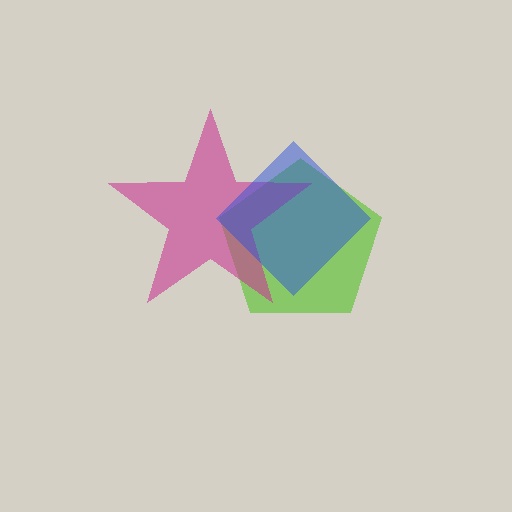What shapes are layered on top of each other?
The layered shapes are: a lime pentagon, a magenta star, a blue diamond.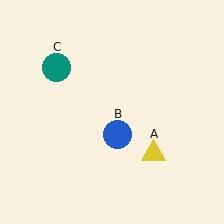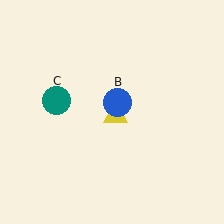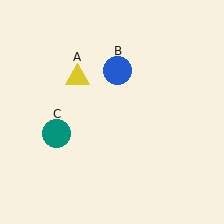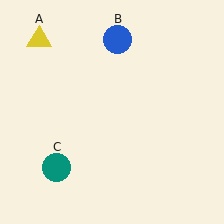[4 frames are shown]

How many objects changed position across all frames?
3 objects changed position: yellow triangle (object A), blue circle (object B), teal circle (object C).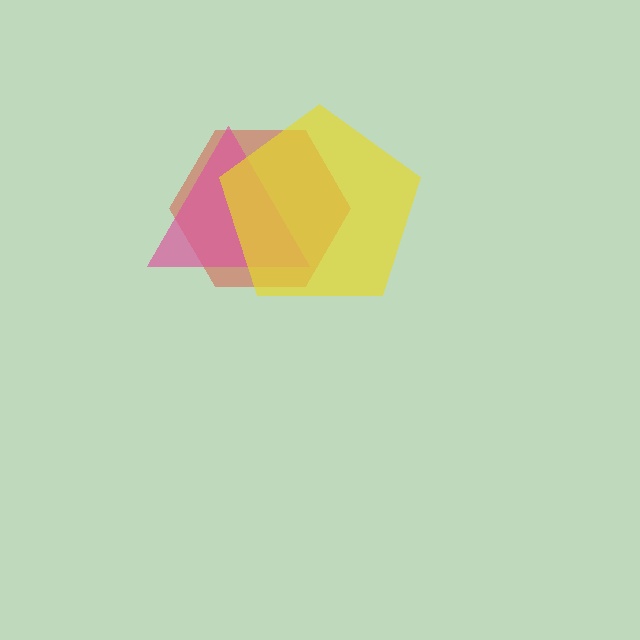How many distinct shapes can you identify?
There are 3 distinct shapes: a red hexagon, a pink triangle, a yellow pentagon.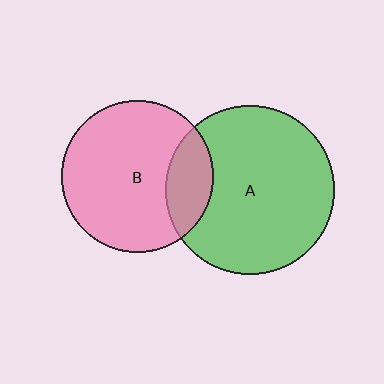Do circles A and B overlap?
Yes.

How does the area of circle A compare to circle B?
Approximately 1.2 times.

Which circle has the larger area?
Circle A (green).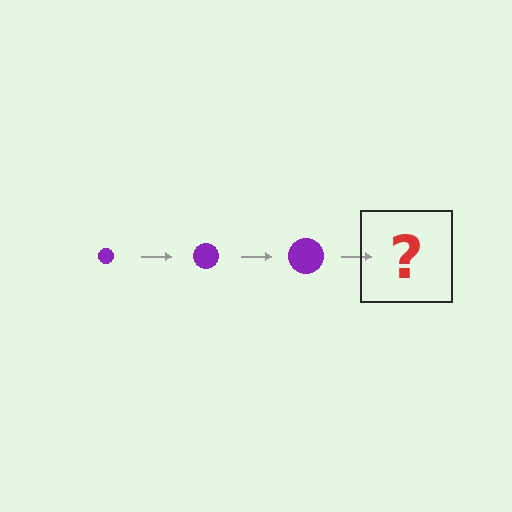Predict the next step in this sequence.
The next step is a purple circle, larger than the previous one.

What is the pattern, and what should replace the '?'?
The pattern is that the circle gets progressively larger each step. The '?' should be a purple circle, larger than the previous one.